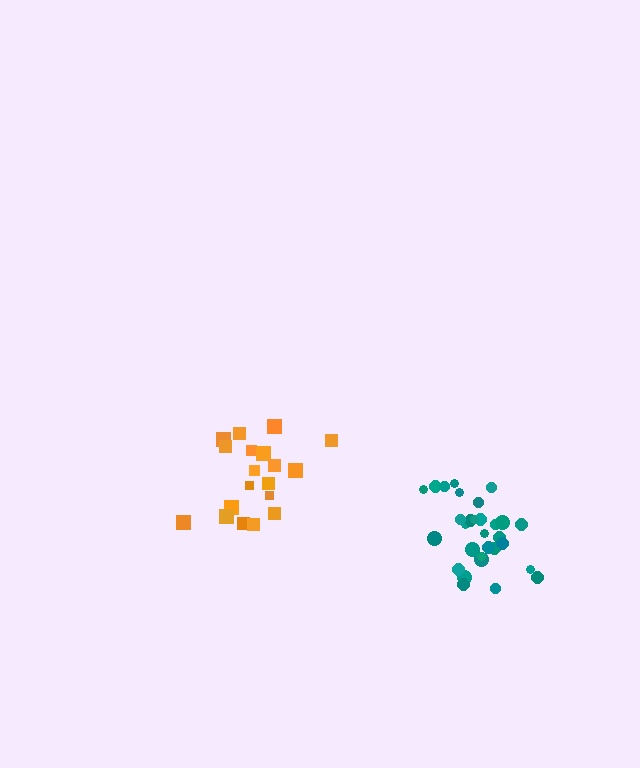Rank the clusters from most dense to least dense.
teal, orange.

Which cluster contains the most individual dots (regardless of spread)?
Teal (30).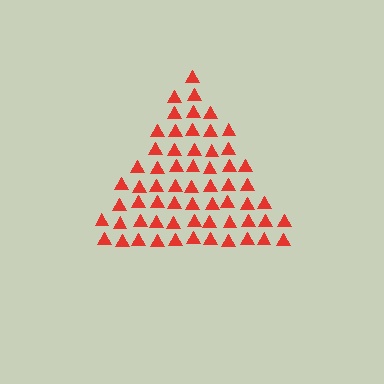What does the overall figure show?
The overall figure shows a triangle.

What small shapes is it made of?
It is made of small triangles.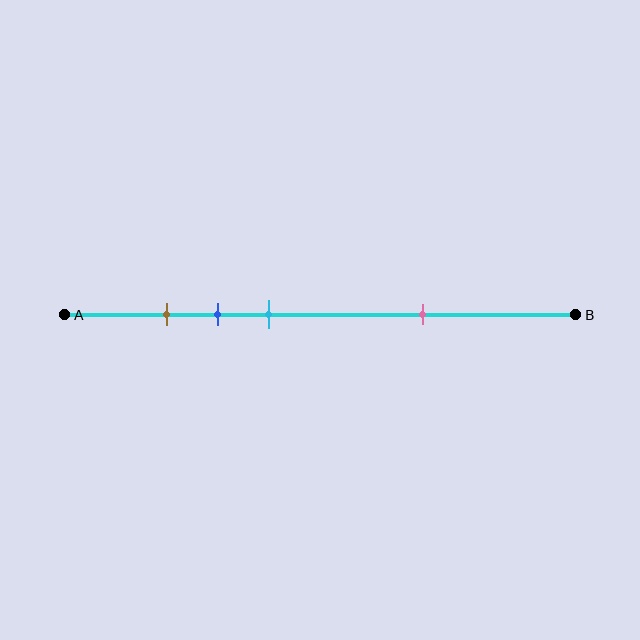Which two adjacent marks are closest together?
The brown and blue marks are the closest adjacent pair.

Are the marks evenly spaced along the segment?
No, the marks are not evenly spaced.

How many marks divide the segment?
There are 4 marks dividing the segment.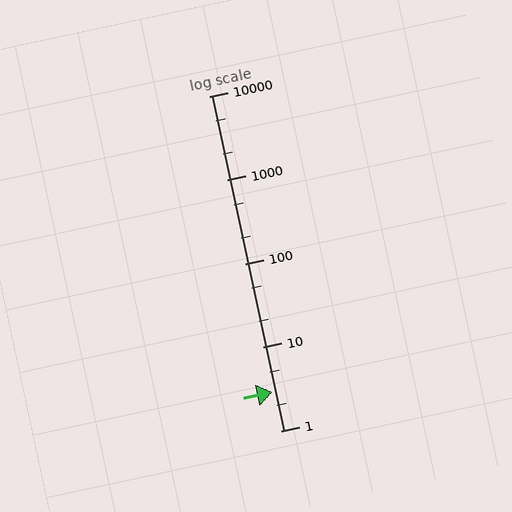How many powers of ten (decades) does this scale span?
The scale spans 4 decades, from 1 to 10000.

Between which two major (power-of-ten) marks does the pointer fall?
The pointer is between 1 and 10.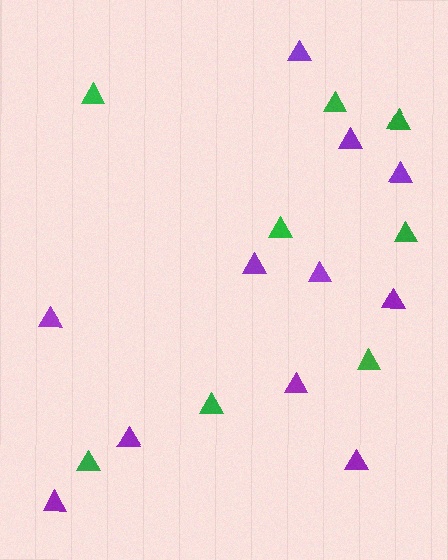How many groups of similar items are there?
There are 2 groups: one group of green triangles (8) and one group of purple triangles (11).